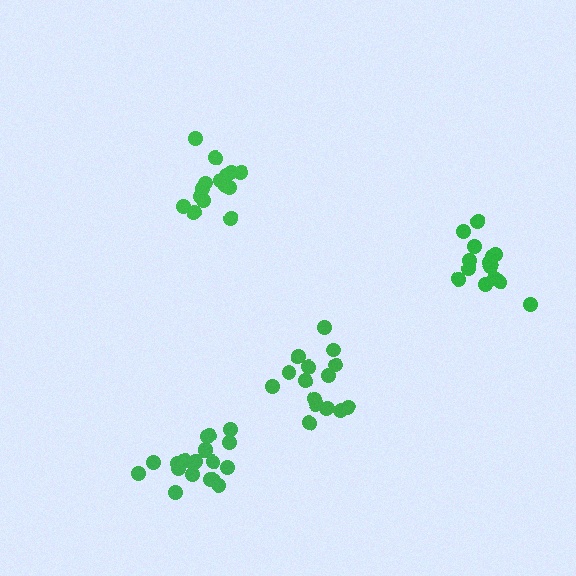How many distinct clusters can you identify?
There are 4 distinct clusters.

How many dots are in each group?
Group 1: 20 dots, Group 2: 15 dots, Group 3: 15 dots, Group 4: 14 dots (64 total).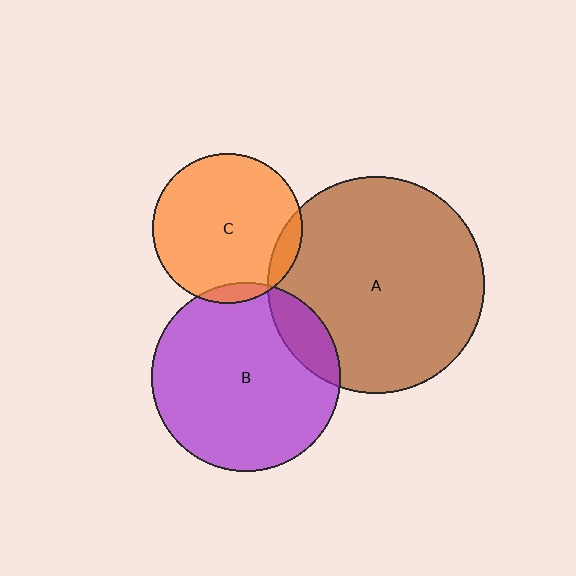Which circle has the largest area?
Circle A (brown).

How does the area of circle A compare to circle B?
Approximately 1.3 times.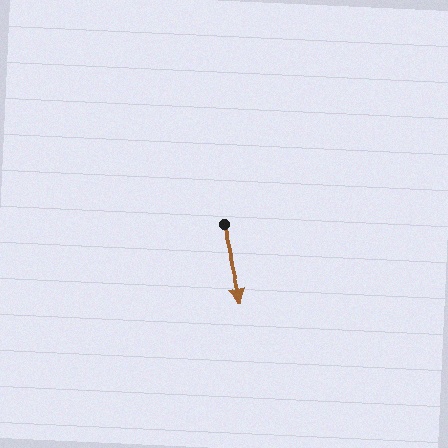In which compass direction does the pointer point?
South.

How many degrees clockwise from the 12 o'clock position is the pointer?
Approximately 167 degrees.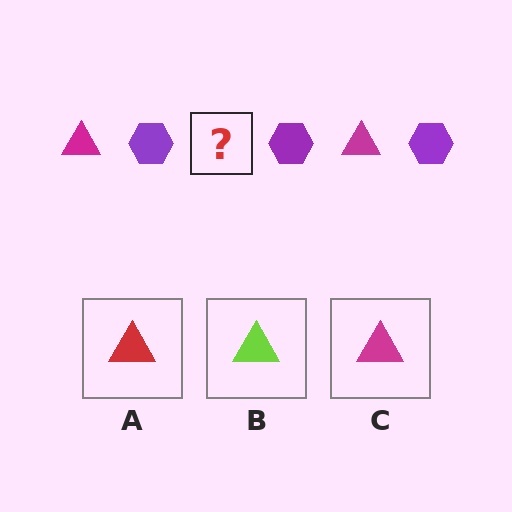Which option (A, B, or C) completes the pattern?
C.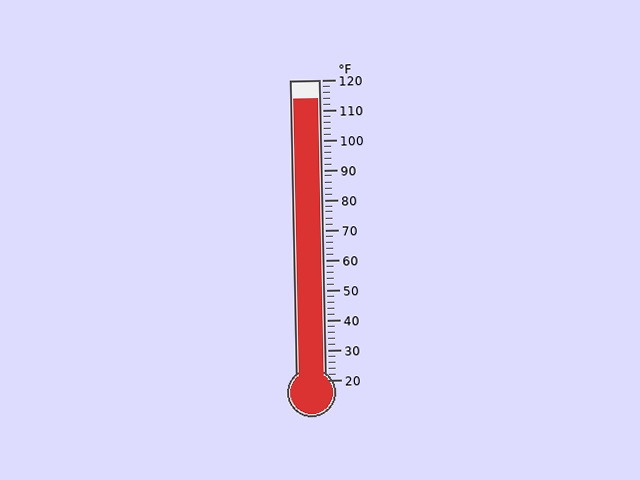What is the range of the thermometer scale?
The thermometer scale ranges from 20°F to 120°F.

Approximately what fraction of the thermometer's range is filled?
The thermometer is filled to approximately 95% of its range.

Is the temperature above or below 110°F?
The temperature is above 110°F.